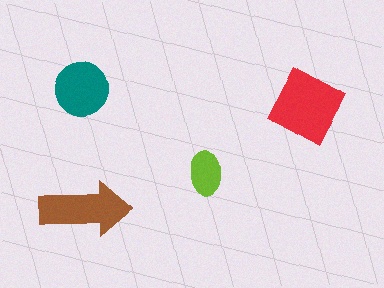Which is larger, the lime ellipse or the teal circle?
The teal circle.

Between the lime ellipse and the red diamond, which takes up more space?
The red diamond.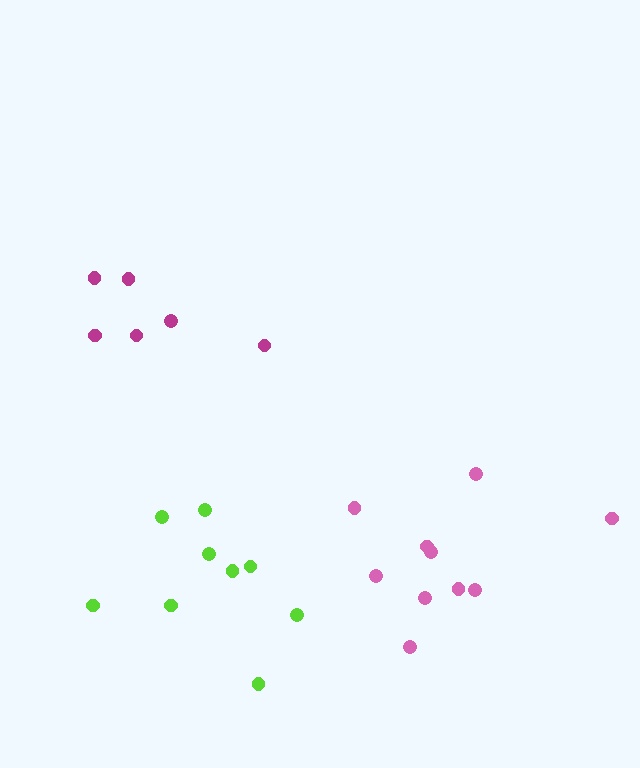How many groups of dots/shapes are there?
There are 3 groups.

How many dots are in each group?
Group 1: 6 dots, Group 2: 9 dots, Group 3: 10 dots (25 total).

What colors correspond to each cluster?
The clusters are colored: magenta, lime, pink.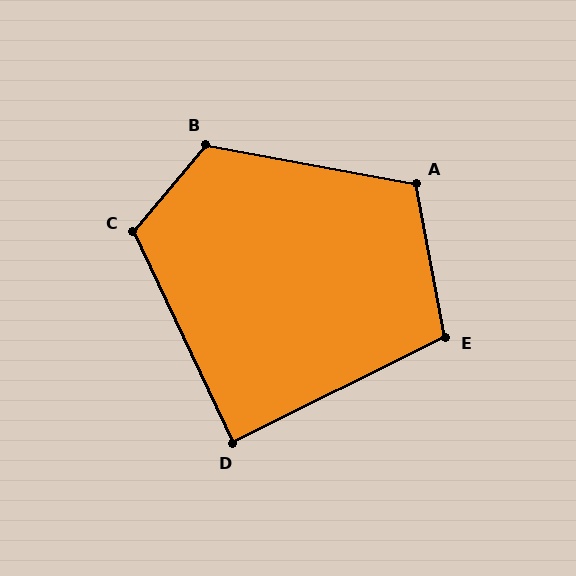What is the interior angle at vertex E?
Approximately 106 degrees (obtuse).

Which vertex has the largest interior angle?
B, at approximately 120 degrees.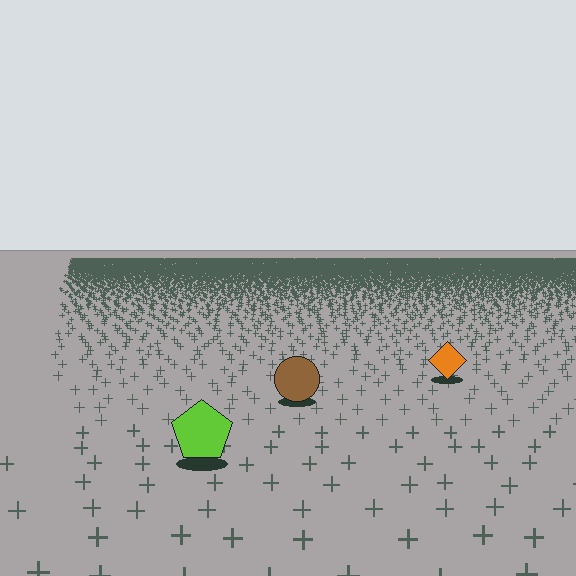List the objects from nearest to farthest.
From nearest to farthest: the lime pentagon, the brown circle, the orange diamond.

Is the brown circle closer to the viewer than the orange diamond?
Yes. The brown circle is closer — you can tell from the texture gradient: the ground texture is coarser near it.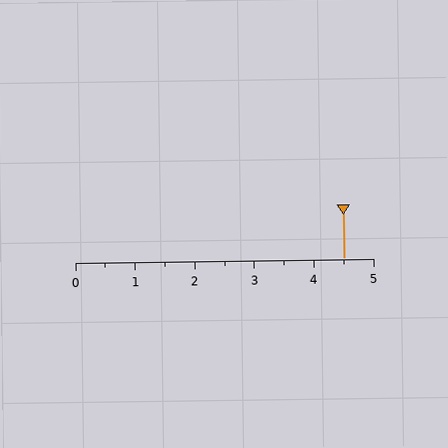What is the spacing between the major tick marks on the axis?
The major ticks are spaced 1 apart.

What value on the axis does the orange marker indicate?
The marker indicates approximately 4.5.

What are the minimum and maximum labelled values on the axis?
The axis runs from 0 to 5.